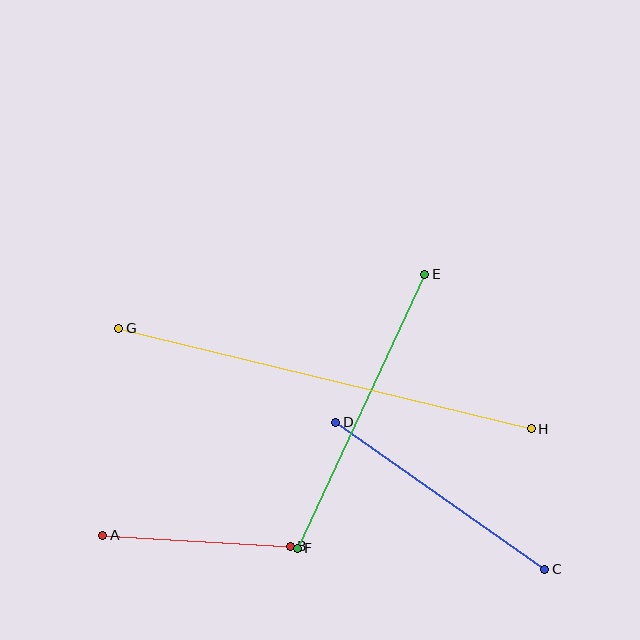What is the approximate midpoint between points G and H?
The midpoint is at approximately (325, 379) pixels.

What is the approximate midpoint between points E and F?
The midpoint is at approximately (361, 411) pixels.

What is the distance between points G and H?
The distance is approximately 424 pixels.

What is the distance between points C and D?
The distance is approximately 255 pixels.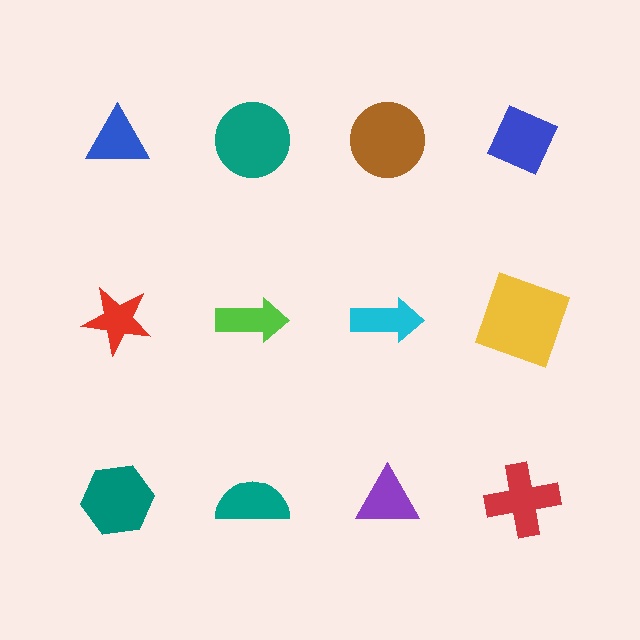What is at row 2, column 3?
A cyan arrow.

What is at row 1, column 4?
A blue diamond.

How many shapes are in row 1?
4 shapes.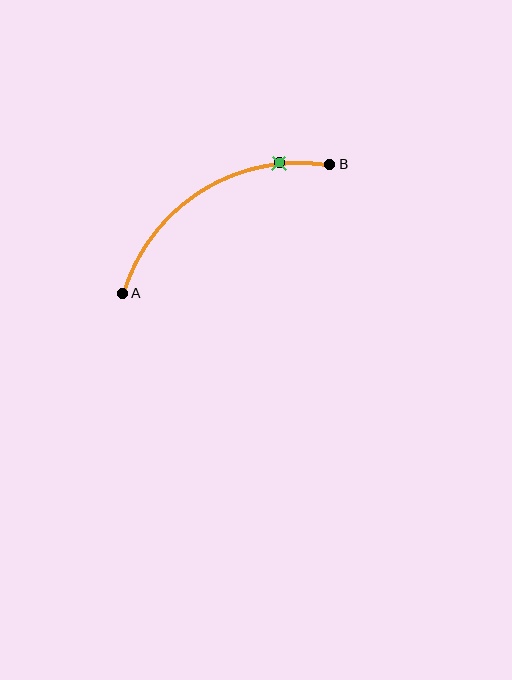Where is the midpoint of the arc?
The arc midpoint is the point on the curve farthest from the straight line joining A and B. It sits above that line.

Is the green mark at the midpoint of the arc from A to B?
No. The green mark lies on the arc but is closer to endpoint B. The arc midpoint would be at the point on the curve equidistant along the arc from both A and B.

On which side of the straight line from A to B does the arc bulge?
The arc bulges above the straight line connecting A and B.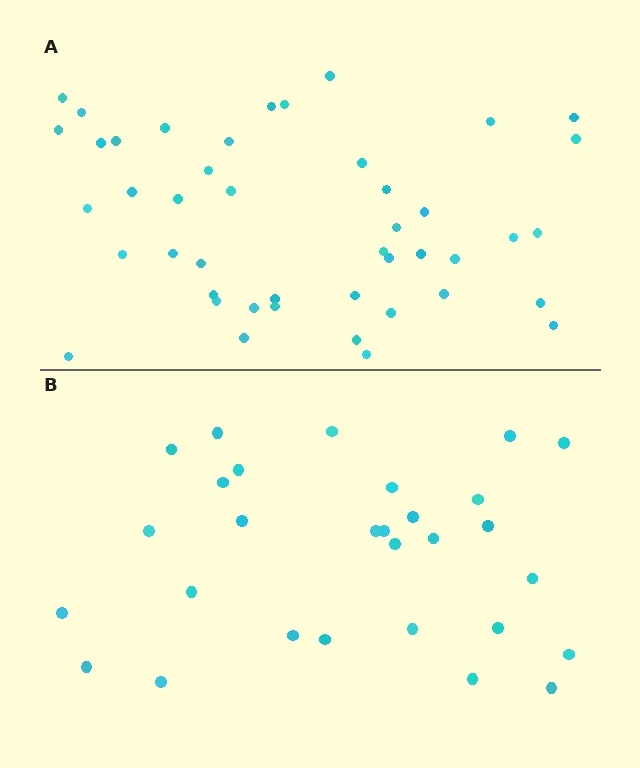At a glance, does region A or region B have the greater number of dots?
Region A (the top region) has more dots.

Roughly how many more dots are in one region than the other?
Region A has approximately 15 more dots than region B.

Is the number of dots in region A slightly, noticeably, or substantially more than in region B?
Region A has substantially more. The ratio is roughly 1.6 to 1.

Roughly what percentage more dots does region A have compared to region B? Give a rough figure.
About 55% more.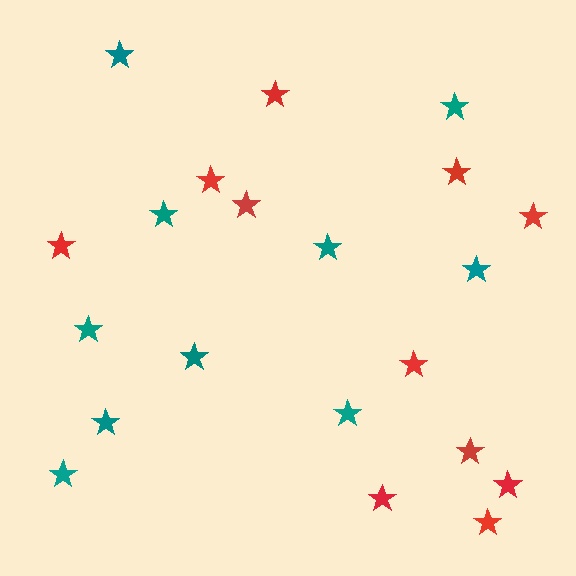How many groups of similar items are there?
There are 2 groups: one group of teal stars (10) and one group of red stars (11).